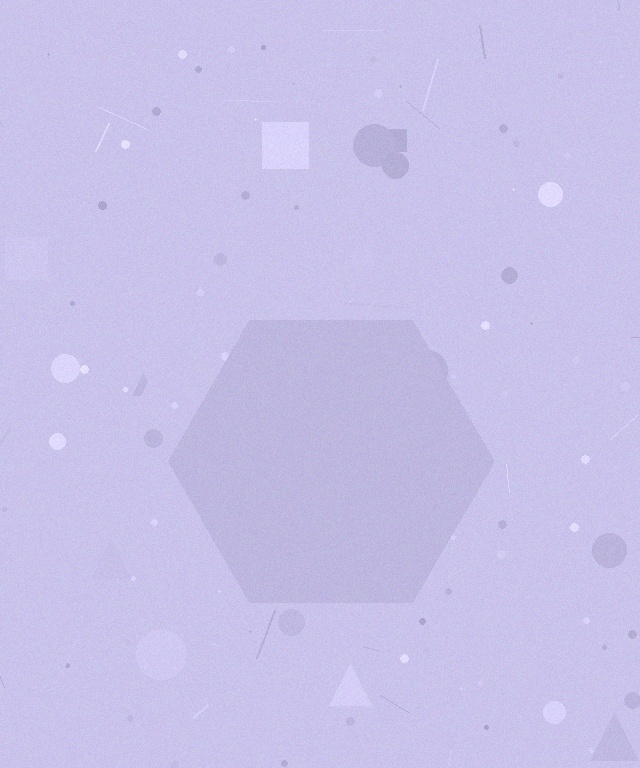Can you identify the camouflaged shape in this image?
The camouflaged shape is a hexagon.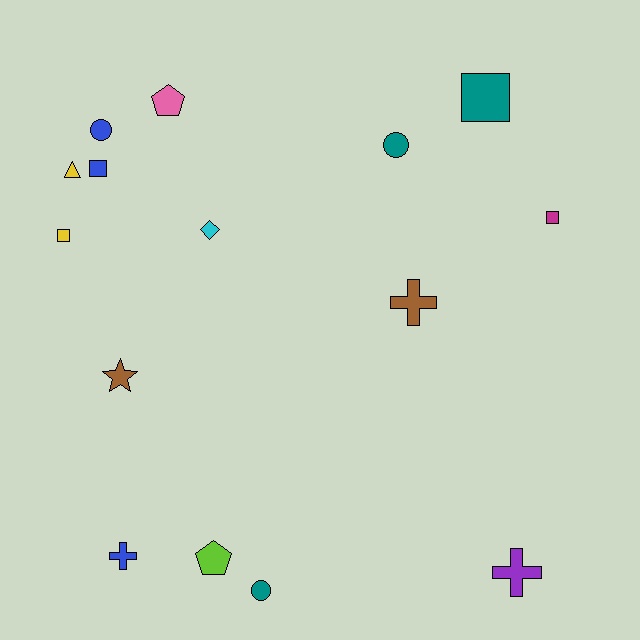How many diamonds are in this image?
There is 1 diamond.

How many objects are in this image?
There are 15 objects.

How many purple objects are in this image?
There is 1 purple object.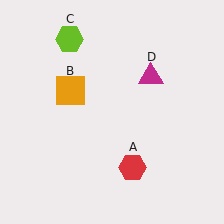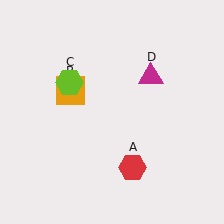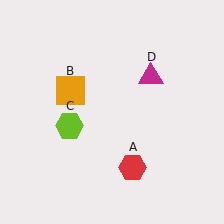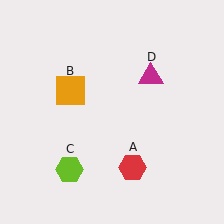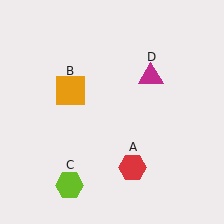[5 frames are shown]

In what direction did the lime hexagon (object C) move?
The lime hexagon (object C) moved down.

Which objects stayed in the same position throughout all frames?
Red hexagon (object A) and orange square (object B) and magenta triangle (object D) remained stationary.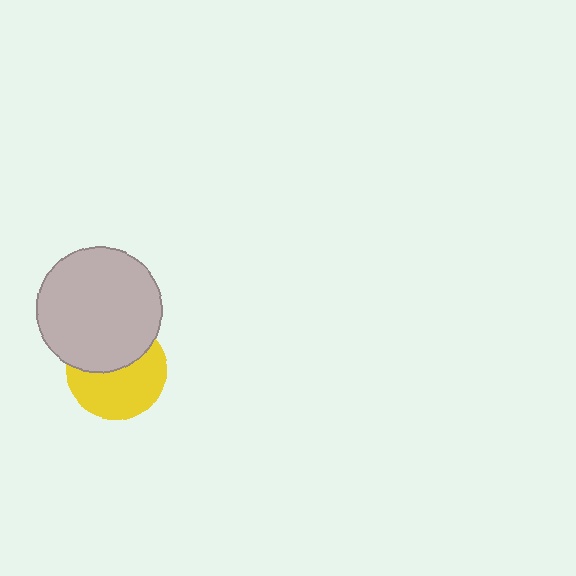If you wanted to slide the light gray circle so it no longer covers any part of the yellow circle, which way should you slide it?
Slide it up — that is the most direct way to separate the two shapes.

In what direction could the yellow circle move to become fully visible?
The yellow circle could move down. That would shift it out from behind the light gray circle entirely.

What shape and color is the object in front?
The object in front is a light gray circle.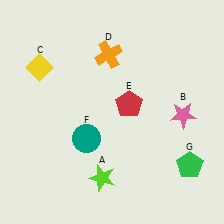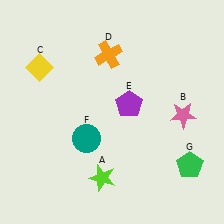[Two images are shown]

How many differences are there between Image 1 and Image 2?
There is 1 difference between the two images.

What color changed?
The pentagon (E) changed from red in Image 1 to purple in Image 2.